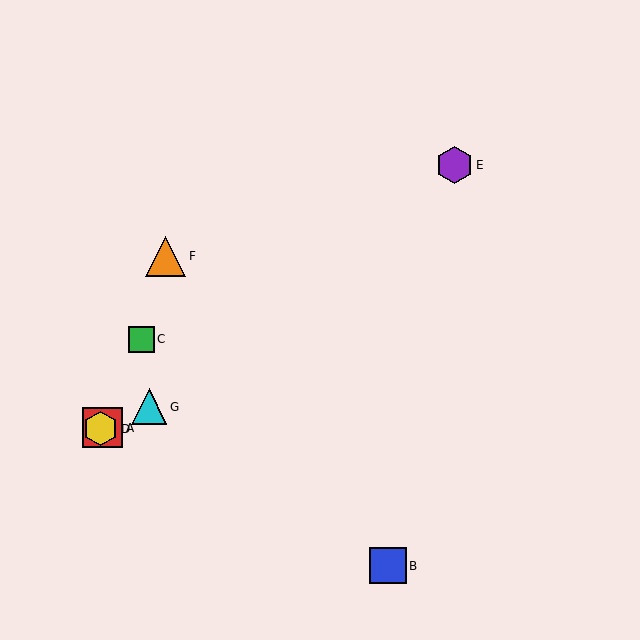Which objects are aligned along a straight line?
Objects A, D, G are aligned along a straight line.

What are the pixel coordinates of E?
Object E is at (454, 165).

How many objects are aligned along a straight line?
3 objects (A, D, G) are aligned along a straight line.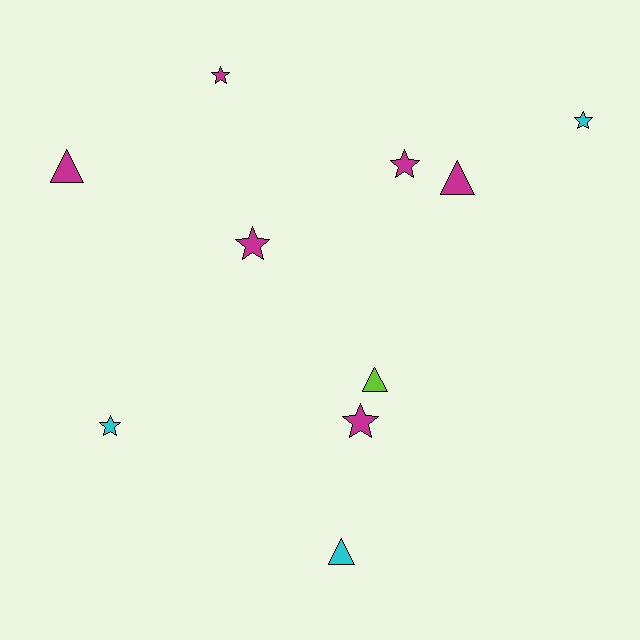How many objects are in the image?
There are 10 objects.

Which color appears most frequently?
Magenta, with 6 objects.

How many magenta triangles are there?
There are 2 magenta triangles.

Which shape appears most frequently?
Star, with 6 objects.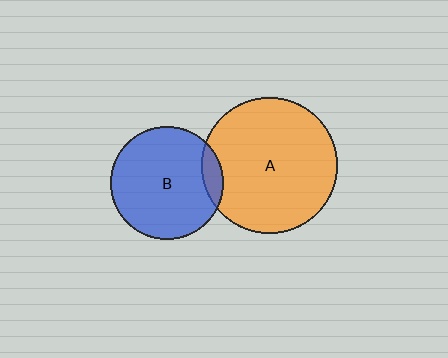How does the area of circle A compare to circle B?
Approximately 1.4 times.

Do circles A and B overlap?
Yes.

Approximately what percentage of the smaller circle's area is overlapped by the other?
Approximately 10%.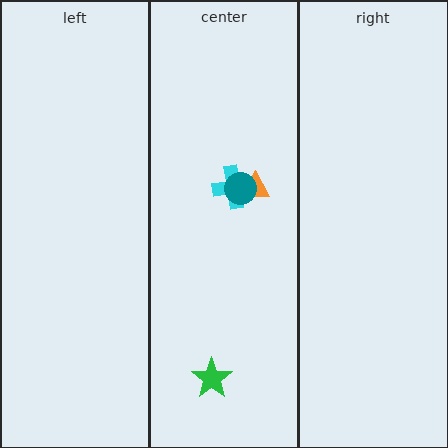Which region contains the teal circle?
The center region.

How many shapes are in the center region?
4.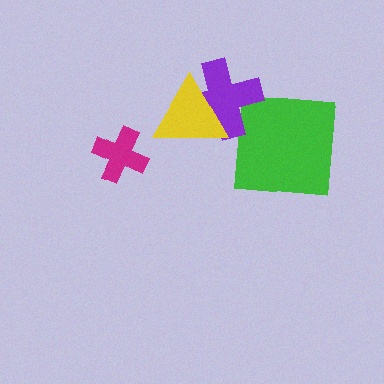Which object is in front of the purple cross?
The yellow triangle is in front of the purple cross.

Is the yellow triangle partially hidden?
No, no other shape covers it.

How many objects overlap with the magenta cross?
0 objects overlap with the magenta cross.